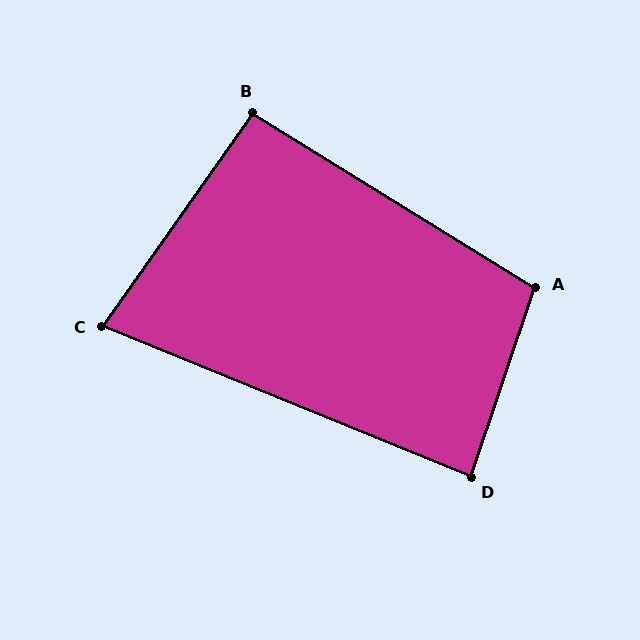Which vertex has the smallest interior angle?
C, at approximately 77 degrees.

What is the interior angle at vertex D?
Approximately 87 degrees (approximately right).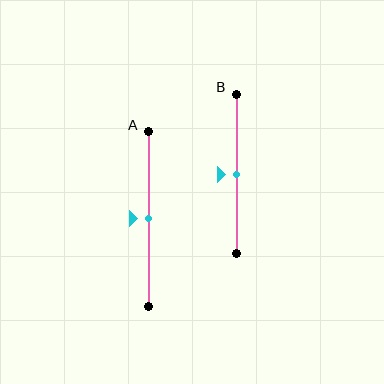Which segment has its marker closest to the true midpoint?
Segment A has its marker closest to the true midpoint.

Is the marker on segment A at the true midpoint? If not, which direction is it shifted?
Yes, the marker on segment A is at the true midpoint.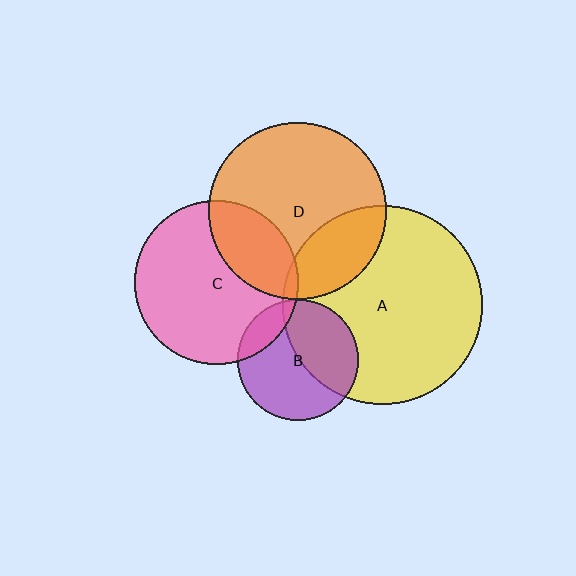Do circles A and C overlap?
Yes.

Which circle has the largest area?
Circle A (yellow).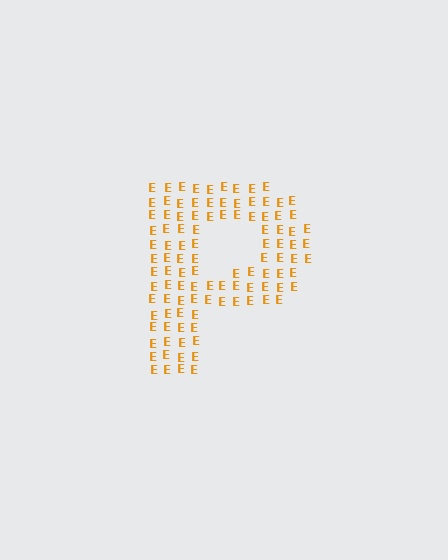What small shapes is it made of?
It is made of small letter E's.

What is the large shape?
The large shape is the letter P.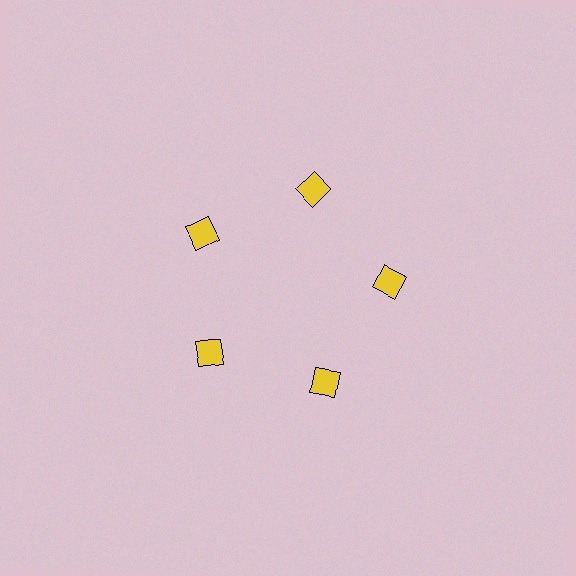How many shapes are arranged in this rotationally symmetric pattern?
There are 5 shapes, arranged in 5 groups of 1.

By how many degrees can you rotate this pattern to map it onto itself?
The pattern maps onto itself every 72 degrees of rotation.